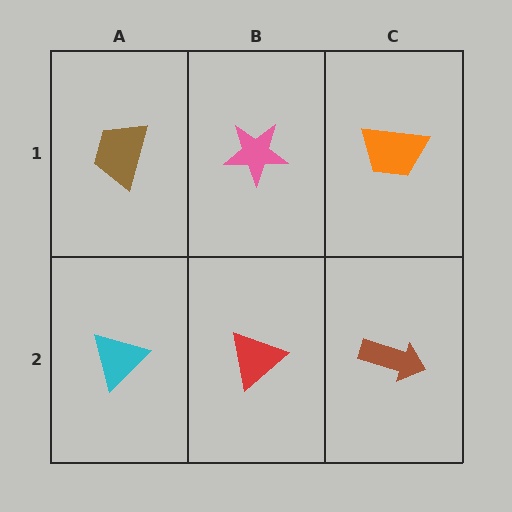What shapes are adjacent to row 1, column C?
A brown arrow (row 2, column C), a pink star (row 1, column B).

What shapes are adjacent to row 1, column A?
A cyan triangle (row 2, column A), a pink star (row 1, column B).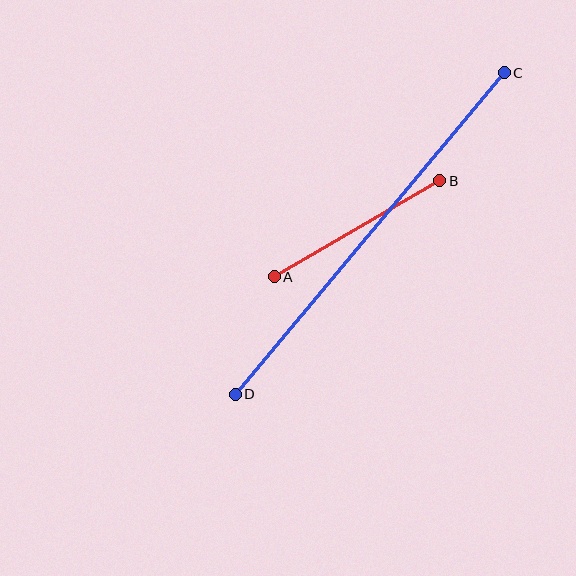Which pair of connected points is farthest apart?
Points C and D are farthest apart.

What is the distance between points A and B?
The distance is approximately 191 pixels.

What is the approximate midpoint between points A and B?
The midpoint is at approximately (357, 229) pixels.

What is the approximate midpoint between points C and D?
The midpoint is at approximately (370, 233) pixels.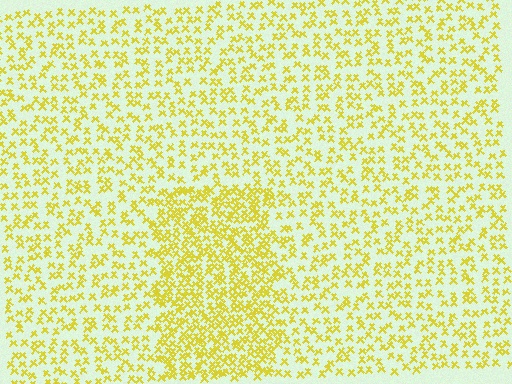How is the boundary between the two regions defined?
The boundary is defined by a change in element density (approximately 2.0x ratio). All elements are the same color, size, and shape.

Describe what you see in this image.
The image contains small yellow elements arranged at two different densities. A rectangle-shaped region is visible where the elements are more densely packed than the surrounding area.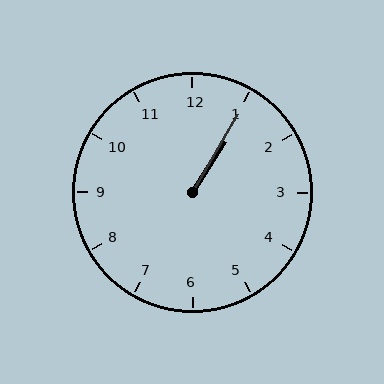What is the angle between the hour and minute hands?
Approximately 2 degrees.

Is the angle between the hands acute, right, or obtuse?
It is acute.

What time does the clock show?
1:05.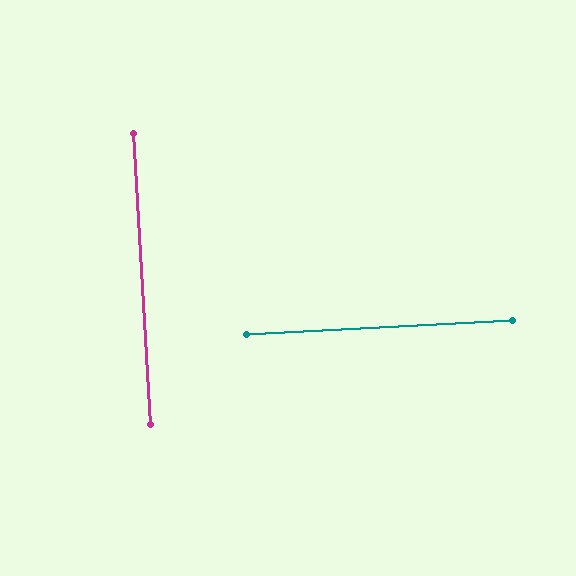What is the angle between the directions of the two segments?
Approximately 89 degrees.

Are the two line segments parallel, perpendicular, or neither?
Perpendicular — they meet at approximately 89°.